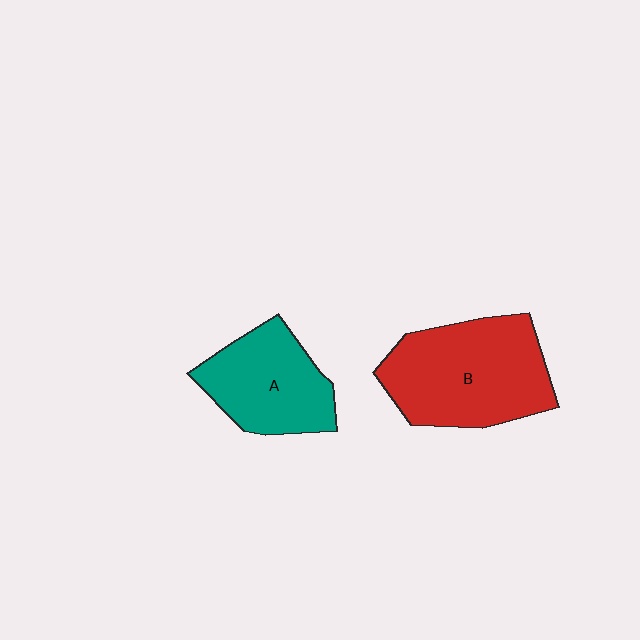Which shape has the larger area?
Shape B (red).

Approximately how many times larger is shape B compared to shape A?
Approximately 1.4 times.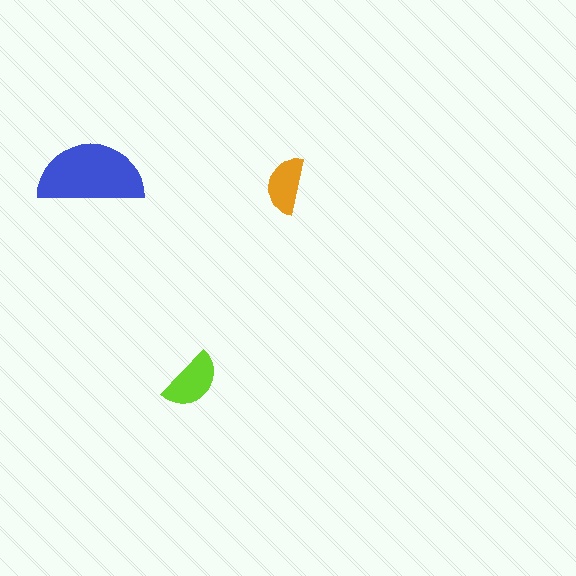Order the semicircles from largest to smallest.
the blue one, the lime one, the orange one.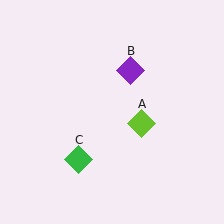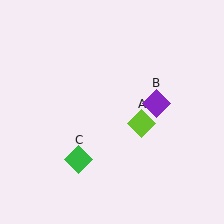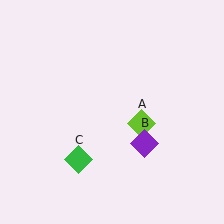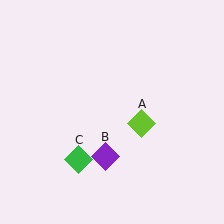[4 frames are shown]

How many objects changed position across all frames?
1 object changed position: purple diamond (object B).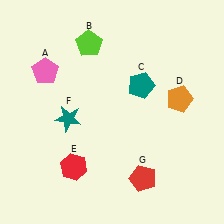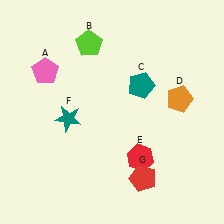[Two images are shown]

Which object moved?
The red hexagon (E) moved right.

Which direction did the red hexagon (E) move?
The red hexagon (E) moved right.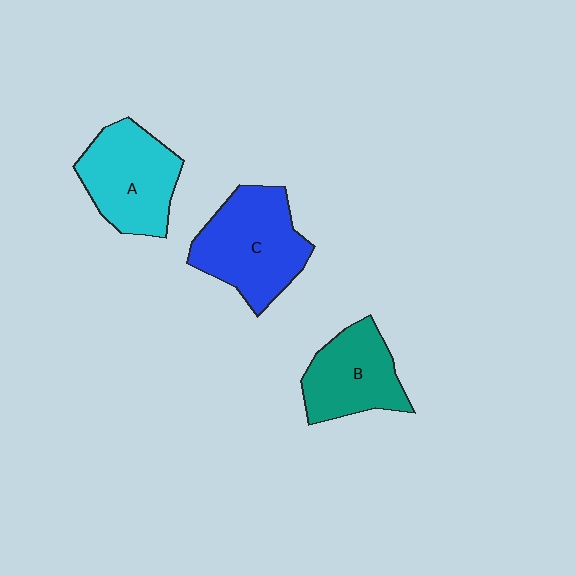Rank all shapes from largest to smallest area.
From largest to smallest: C (blue), A (cyan), B (teal).